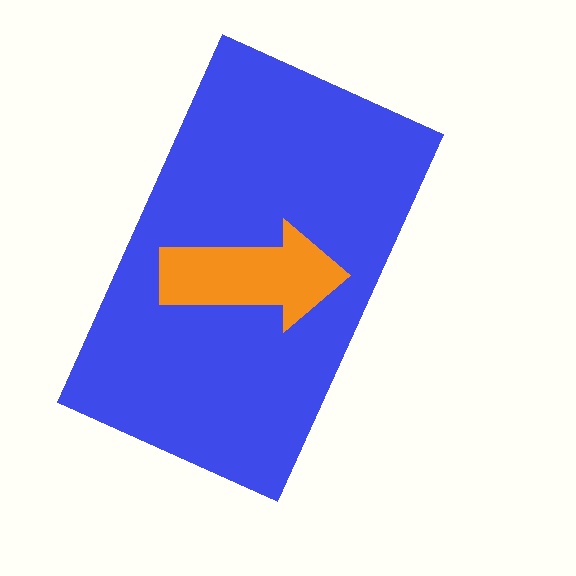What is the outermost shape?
The blue rectangle.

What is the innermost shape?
The orange arrow.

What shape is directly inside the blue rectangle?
The orange arrow.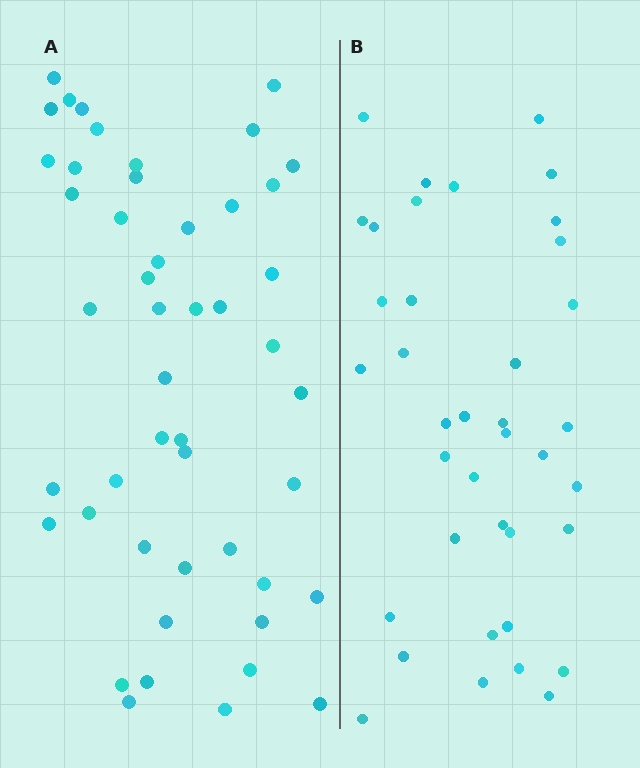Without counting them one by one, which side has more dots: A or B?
Region A (the left region) has more dots.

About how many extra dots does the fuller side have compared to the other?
Region A has roughly 10 or so more dots than region B.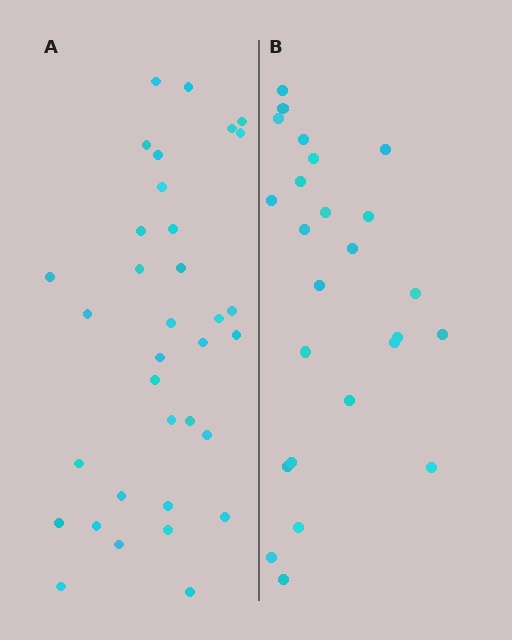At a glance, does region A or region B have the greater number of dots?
Region A (the left region) has more dots.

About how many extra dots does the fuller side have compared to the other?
Region A has roughly 8 or so more dots than region B.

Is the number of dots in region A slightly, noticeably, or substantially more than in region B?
Region A has noticeably more, but not dramatically so. The ratio is roughly 1.4 to 1.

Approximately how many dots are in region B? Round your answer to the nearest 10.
About 20 dots. (The exact count is 25, which rounds to 20.)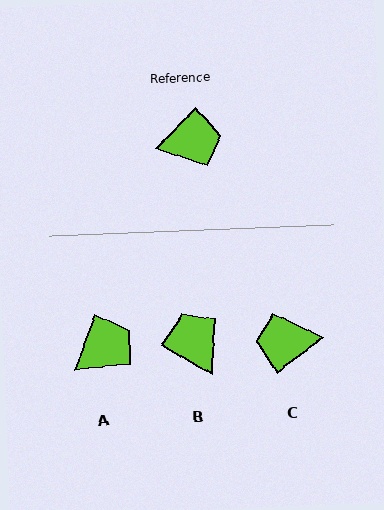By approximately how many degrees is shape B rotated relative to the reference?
Approximately 105 degrees counter-clockwise.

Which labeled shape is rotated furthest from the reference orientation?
C, about 172 degrees away.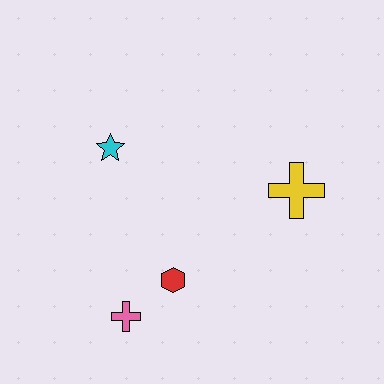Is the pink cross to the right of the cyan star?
Yes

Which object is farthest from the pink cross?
The yellow cross is farthest from the pink cross.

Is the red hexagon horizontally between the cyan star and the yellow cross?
Yes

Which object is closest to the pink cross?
The red hexagon is closest to the pink cross.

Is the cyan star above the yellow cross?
Yes